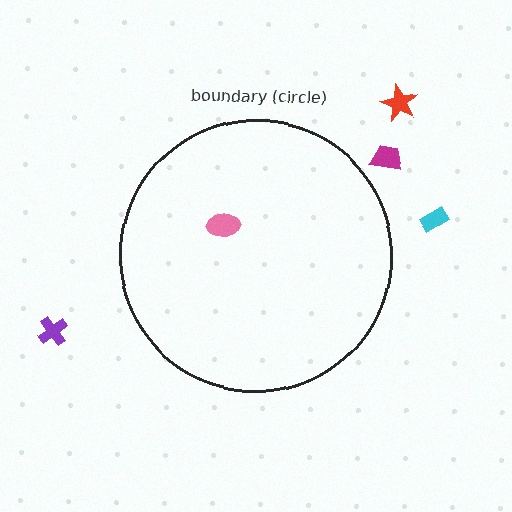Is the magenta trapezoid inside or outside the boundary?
Outside.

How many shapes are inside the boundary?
1 inside, 4 outside.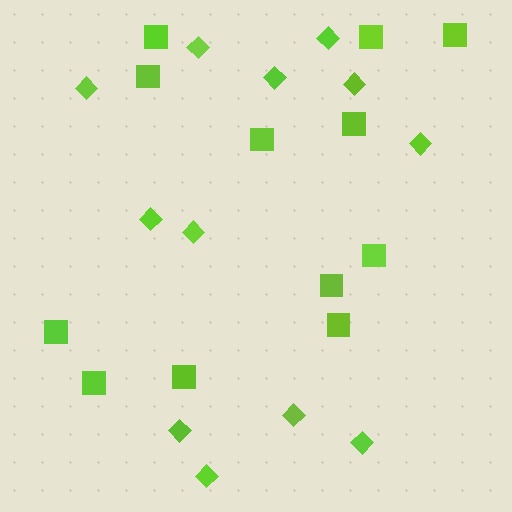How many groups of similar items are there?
There are 2 groups: one group of diamonds (12) and one group of squares (12).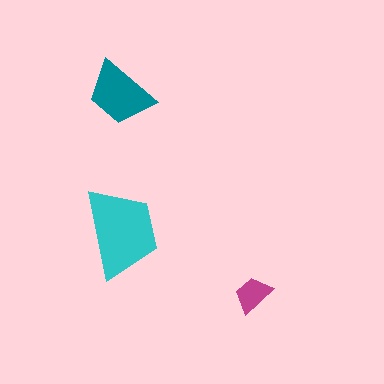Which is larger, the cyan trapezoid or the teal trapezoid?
The cyan one.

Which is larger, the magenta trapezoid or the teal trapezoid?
The teal one.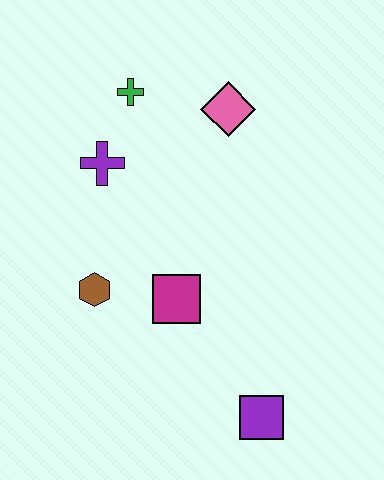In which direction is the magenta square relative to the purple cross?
The magenta square is below the purple cross.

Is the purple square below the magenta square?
Yes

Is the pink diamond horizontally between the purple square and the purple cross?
Yes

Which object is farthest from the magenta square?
The green cross is farthest from the magenta square.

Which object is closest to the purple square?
The magenta square is closest to the purple square.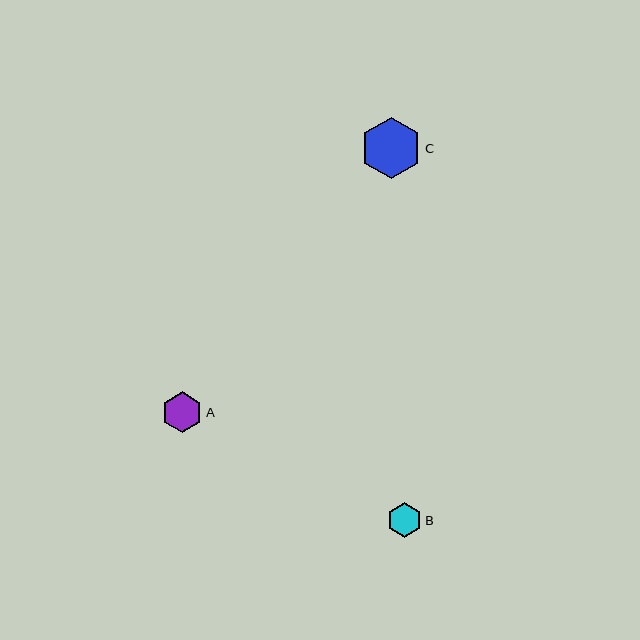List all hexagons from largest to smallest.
From largest to smallest: C, A, B.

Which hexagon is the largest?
Hexagon C is the largest with a size of approximately 61 pixels.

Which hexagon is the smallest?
Hexagon B is the smallest with a size of approximately 35 pixels.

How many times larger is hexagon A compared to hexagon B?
Hexagon A is approximately 1.2 times the size of hexagon B.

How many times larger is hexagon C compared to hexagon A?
Hexagon C is approximately 1.5 times the size of hexagon A.